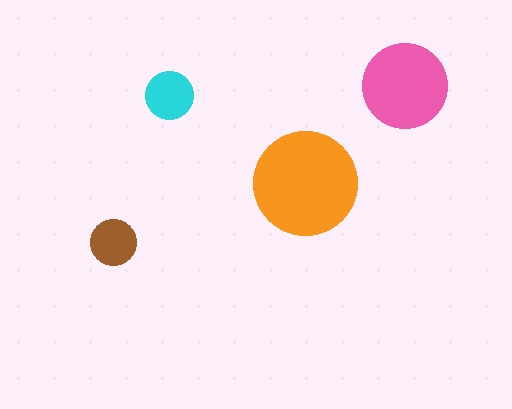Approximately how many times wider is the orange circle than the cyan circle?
About 2 times wider.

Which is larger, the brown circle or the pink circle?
The pink one.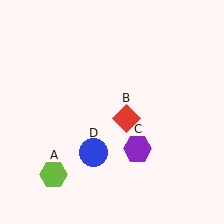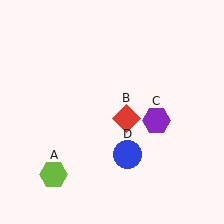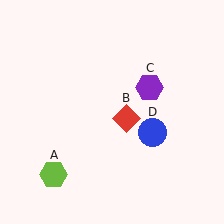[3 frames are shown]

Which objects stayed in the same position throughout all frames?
Lime hexagon (object A) and red diamond (object B) remained stationary.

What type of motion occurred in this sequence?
The purple hexagon (object C), blue circle (object D) rotated counterclockwise around the center of the scene.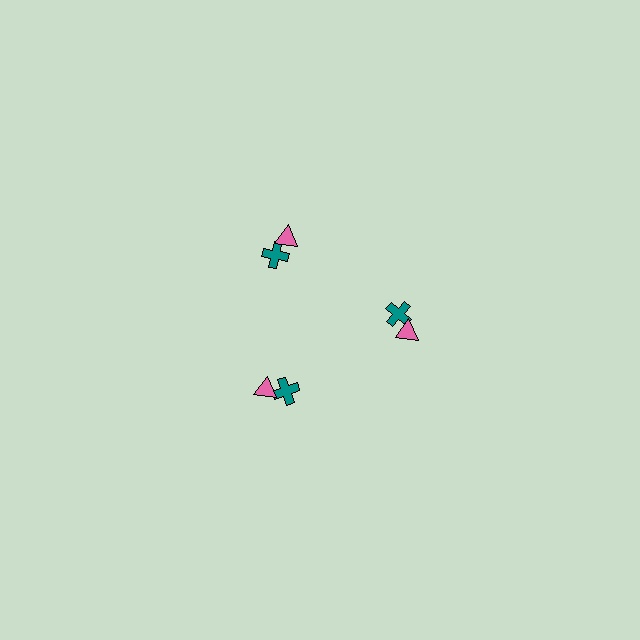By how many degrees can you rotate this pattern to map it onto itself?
The pattern maps onto itself every 120 degrees of rotation.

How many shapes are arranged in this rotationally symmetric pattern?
There are 6 shapes, arranged in 3 groups of 2.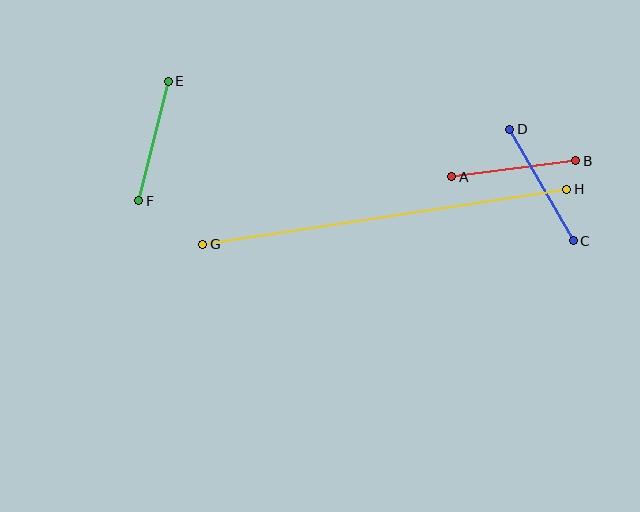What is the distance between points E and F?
The distance is approximately 123 pixels.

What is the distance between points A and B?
The distance is approximately 125 pixels.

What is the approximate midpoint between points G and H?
The midpoint is at approximately (385, 217) pixels.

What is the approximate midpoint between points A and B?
The midpoint is at approximately (514, 169) pixels.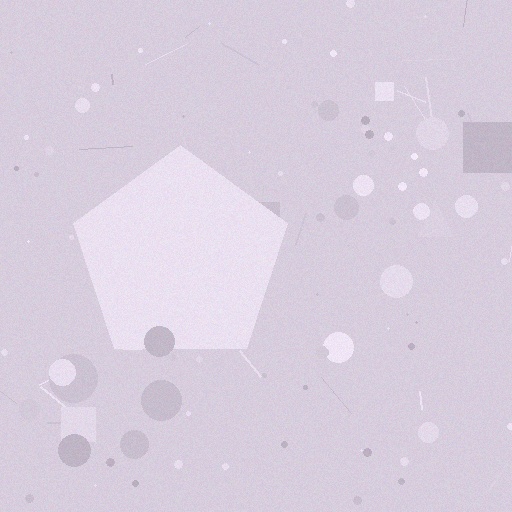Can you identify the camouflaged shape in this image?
The camouflaged shape is a pentagon.